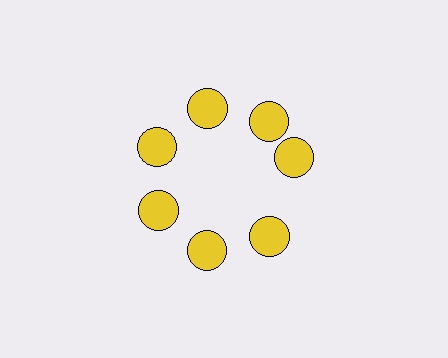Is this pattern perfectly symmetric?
No. The 7 yellow circles are arranged in a ring, but one element near the 3 o'clock position is rotated out of alignment along the ring, breaking the 7-fold rotational symmetry.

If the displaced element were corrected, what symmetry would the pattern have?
It would have 7-fold rotational symmetry — the pattern would map onto itself every 51 degrees.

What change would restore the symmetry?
The symmetry would be restored by rotating it back into even spacing with its neighbors so that all 7 circles sit at equal angles and equal distance from the center.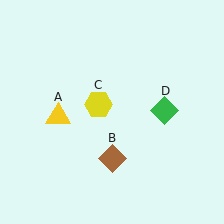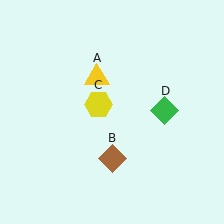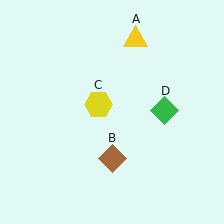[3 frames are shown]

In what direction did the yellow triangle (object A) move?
The yellow triangle (object A) moved up and to the right.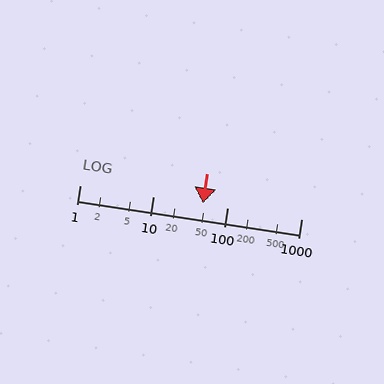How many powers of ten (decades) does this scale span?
The scale spans 3 decades, from 1 to 1000.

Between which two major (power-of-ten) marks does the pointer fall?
The pointer is between 10 and 100.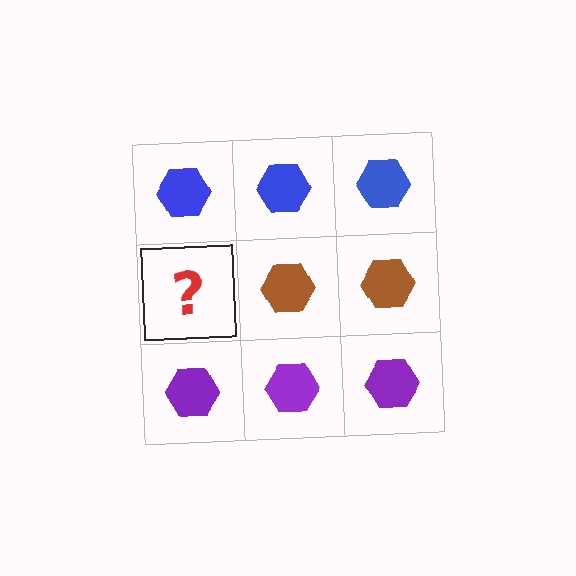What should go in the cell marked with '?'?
The missing cell should contain a brown hexagon.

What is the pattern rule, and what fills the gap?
The rule is that each row has a consistent color. The gap should be filled with a brown hexagon.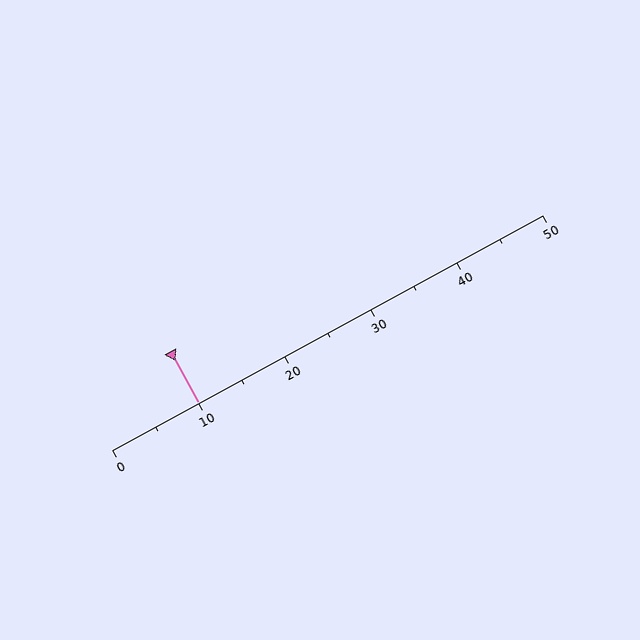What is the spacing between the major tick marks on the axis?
The major ticks are spaced 10 apart.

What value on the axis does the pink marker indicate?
The marker indicates approximately 10.